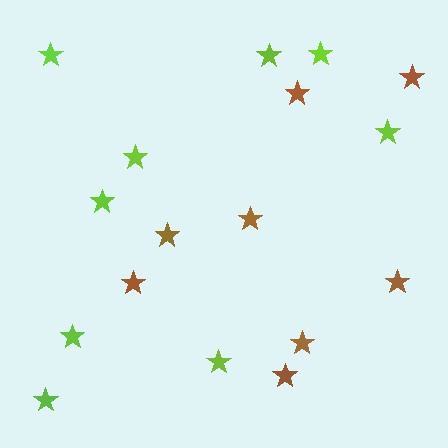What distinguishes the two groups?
There are 2 groups: one group of brown stars (8) and one group of lime stars (9).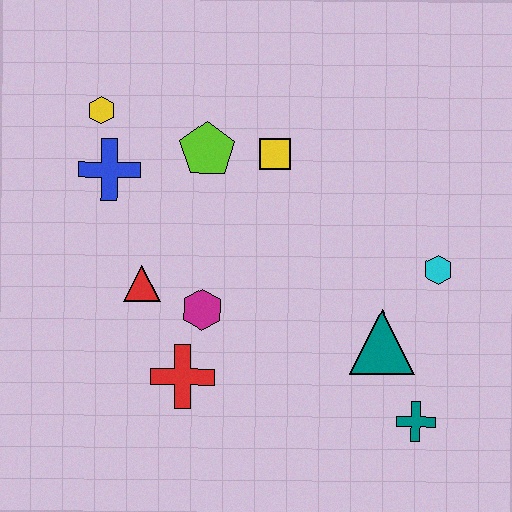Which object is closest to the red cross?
The magenta hexagon is closest to the red cross.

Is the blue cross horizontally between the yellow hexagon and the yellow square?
Yes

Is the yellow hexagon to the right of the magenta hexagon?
No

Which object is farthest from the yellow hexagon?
The teal cross is farthest from the yellow hexagon.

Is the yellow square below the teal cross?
No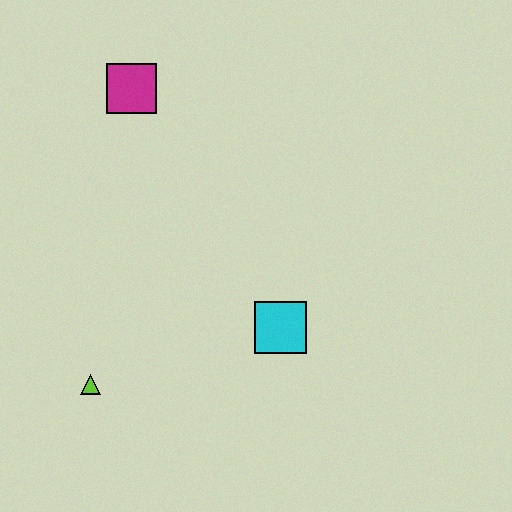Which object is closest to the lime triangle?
The cyan square is closest to the lime triangle.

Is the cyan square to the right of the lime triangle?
Yes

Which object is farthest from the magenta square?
The lime triangle is farthest from the magenta square.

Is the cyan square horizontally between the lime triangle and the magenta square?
No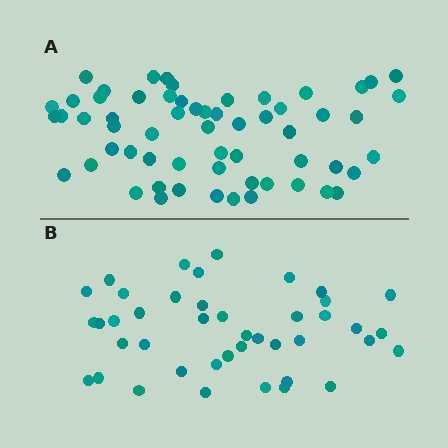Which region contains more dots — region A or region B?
Region A (the top region) has more dots.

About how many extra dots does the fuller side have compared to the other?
Region A has approximately 20 more dots than region B.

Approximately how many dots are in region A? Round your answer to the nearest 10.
About 60 dots.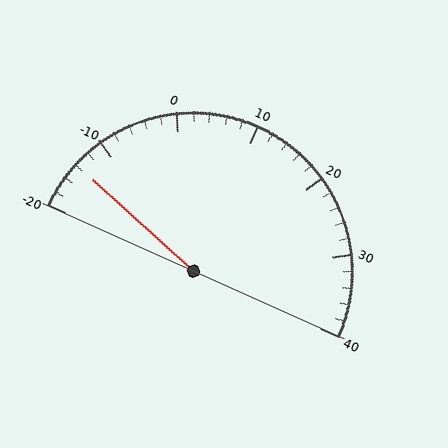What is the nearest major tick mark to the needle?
The nearest major tick mark is -10.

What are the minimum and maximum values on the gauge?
The gauge ranges from -20 to 40.